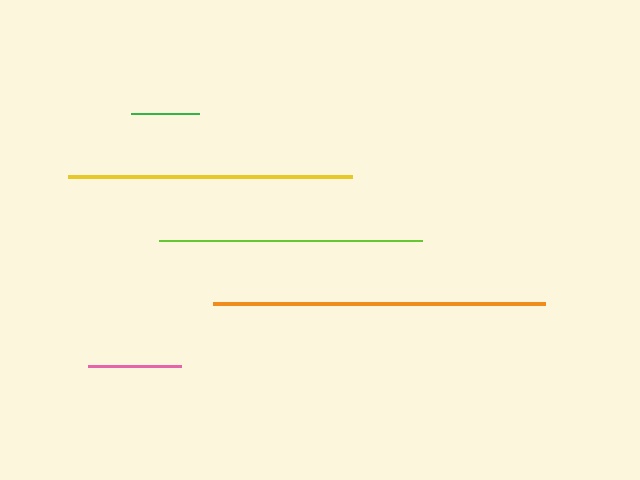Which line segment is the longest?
The orange line is the longest at approximately 332 pixels.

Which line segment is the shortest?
The green line is the shortest at approximately 68 pixels.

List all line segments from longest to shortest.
From longest to shortest: orange, yellow, lime, pink, green.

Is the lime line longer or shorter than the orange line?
The orange line is longer than the lime line.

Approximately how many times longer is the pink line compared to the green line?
The pink line is approximately 1.4 times the length of the green line.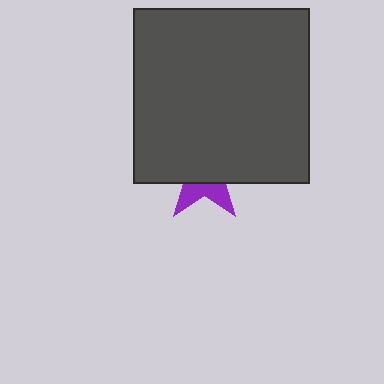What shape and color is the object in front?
The object in front is a dark gray square.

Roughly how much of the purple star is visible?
A small part of it is visible (roughly 33%).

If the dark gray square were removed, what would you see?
You would see the complete purple star.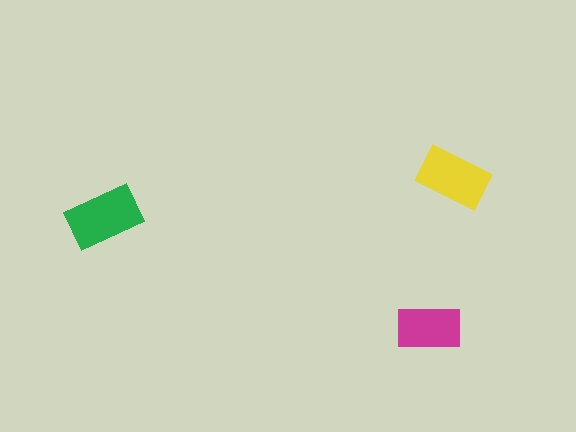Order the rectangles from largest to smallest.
the green one, the yellow one, the magenta one.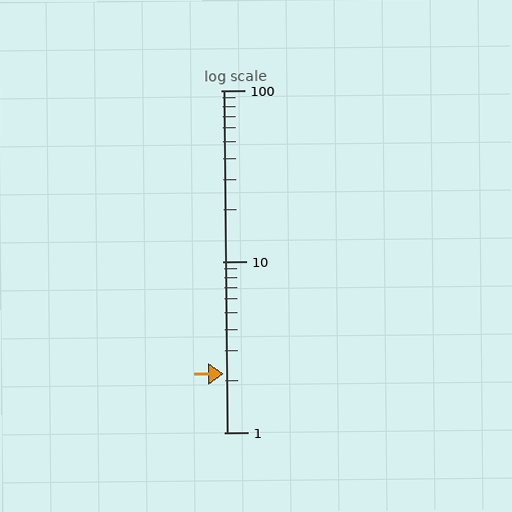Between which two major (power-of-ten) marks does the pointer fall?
The pointer is between 1 and 10.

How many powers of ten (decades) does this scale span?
The scale spans 2 decades, from 1 to 100.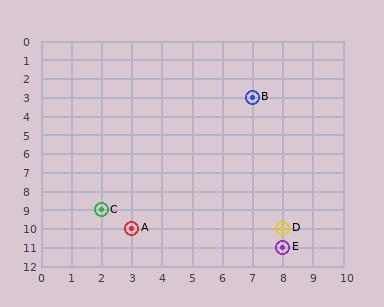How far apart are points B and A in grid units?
Points B and A are 4 columns and 7 rows apart (about 8.1 grid units diagonally).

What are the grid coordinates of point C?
Point C is at grid coordinates (2, 9).